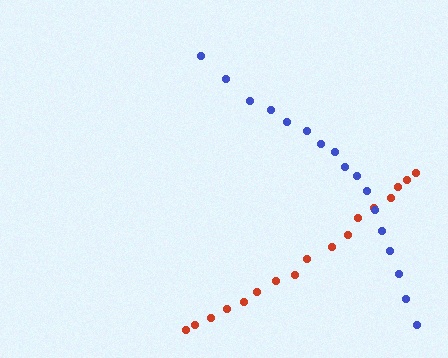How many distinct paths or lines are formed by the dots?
There are 2 distinct paths.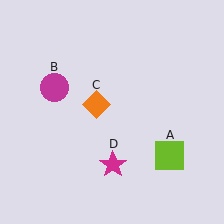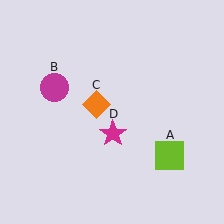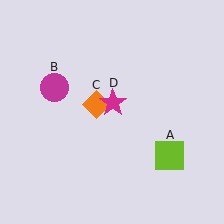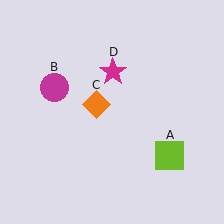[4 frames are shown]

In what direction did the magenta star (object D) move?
The magenta star (object D) moved up.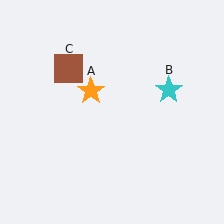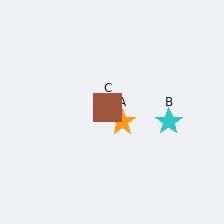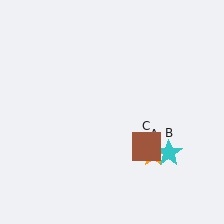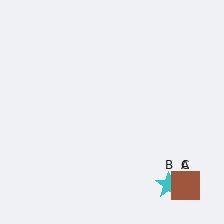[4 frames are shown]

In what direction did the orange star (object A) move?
The orange star (object A) moved down and to the right.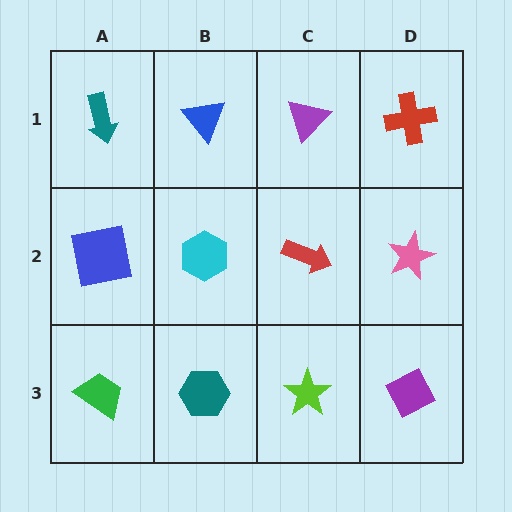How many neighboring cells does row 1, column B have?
3.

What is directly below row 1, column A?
A blue square.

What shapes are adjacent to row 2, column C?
A purple triangle (row 1, column C), a lime star (row 3, column C), a cyan hexagon (row 2, column B), a pink star (row 2, column D).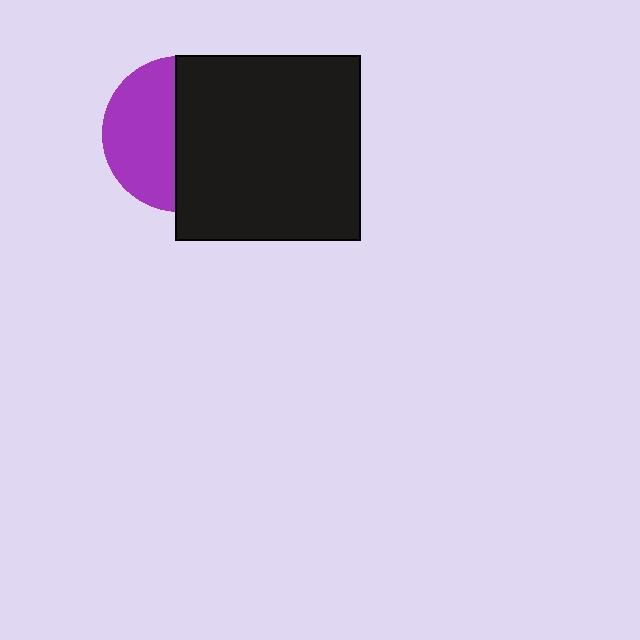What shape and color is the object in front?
The object in front is a black square.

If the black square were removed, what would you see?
You would see the complete purple circle.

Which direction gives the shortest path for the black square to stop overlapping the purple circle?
Moving right gives the shortest separation.